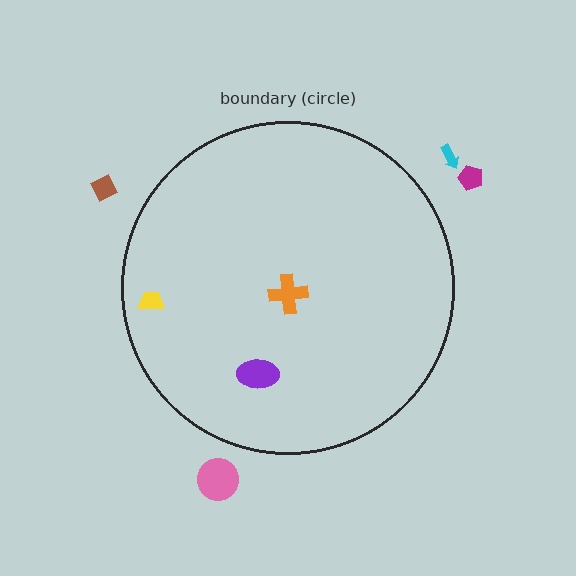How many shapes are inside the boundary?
3 inside, 4 outside.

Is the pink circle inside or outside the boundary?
Outside.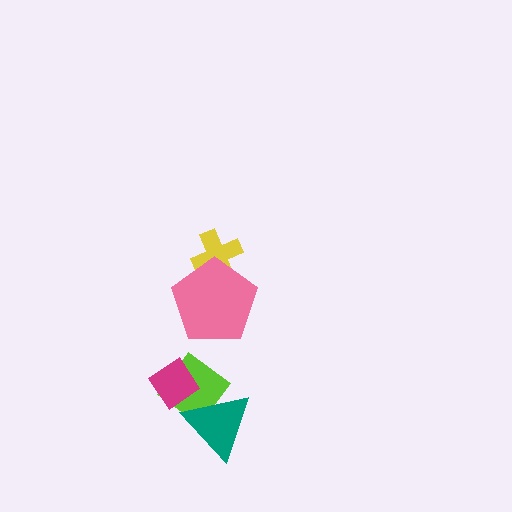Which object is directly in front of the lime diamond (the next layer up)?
The magenta diamond is directly in front of the lime diamond.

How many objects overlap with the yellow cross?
1 object overlaps with the yellow cross.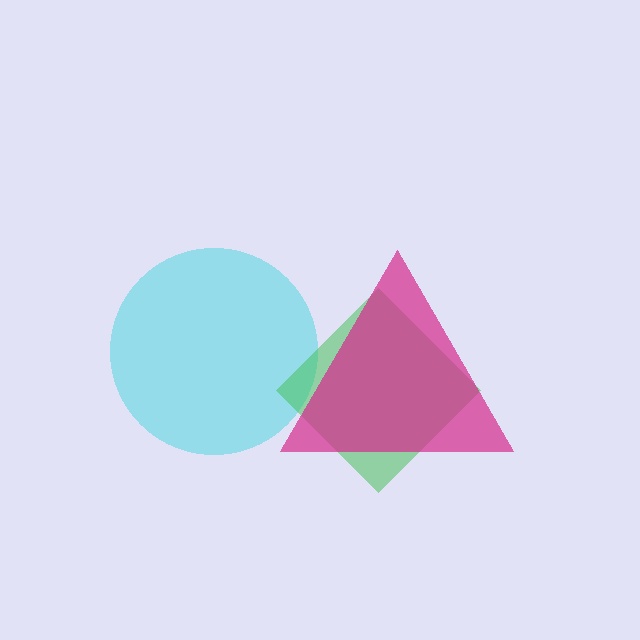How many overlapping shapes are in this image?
There are 3 overlapping shapes in the image.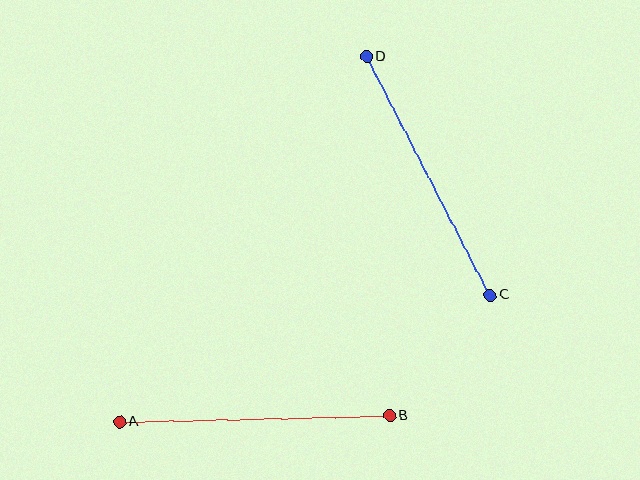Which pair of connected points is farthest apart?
Points A and B are farthest apart.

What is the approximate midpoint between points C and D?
The midpoint is at approximately (428, 176) pixels.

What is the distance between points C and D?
The distance is approximately 269 pixels.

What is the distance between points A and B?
The distance is approximately 270 pixels.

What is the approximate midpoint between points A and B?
The midpoint is at approximately (255, 418) pixels.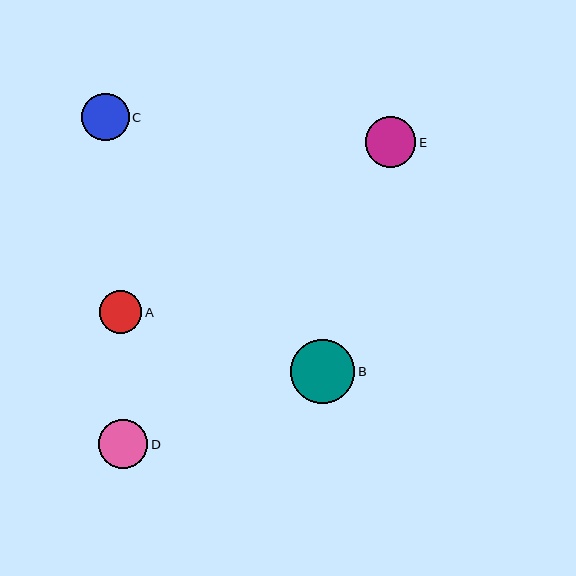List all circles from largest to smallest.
From largest to smallest: B, E, D, C, A.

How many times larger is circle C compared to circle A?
Circle C is approximately 1.1 times the size of circle A.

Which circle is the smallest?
Circle A is the smallest with a size of approximately 43 pixels.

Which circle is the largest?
Circle B is the largest with a size of approximately 65 pixels.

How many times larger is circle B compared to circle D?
Circle B is approximately 1.3 times the size of circle D.